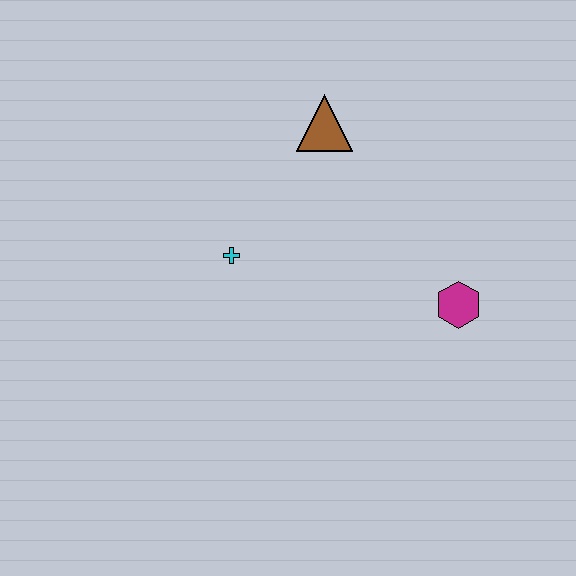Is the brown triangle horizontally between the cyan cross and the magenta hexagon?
Yes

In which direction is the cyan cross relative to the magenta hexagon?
The cyan cross is to the left of the magenta hexagon.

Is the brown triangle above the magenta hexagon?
Yes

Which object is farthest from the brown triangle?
The magenta hexagon is farthest from the brown triangle.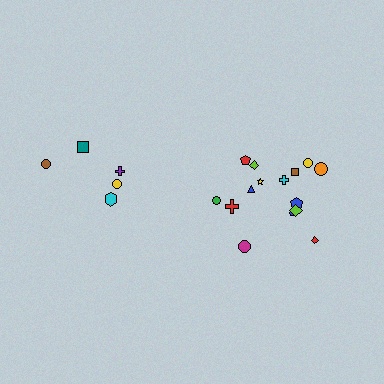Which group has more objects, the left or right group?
The right group.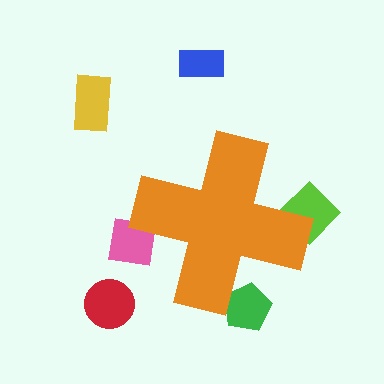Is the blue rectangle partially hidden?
No, the blue rectangle is fully visible.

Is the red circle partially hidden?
No, the red circle is fully visible.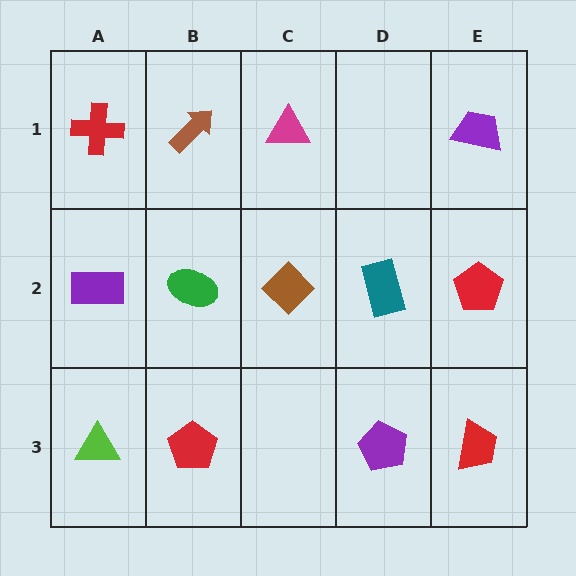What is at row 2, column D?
A teal rectangle.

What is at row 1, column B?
A brown arrow.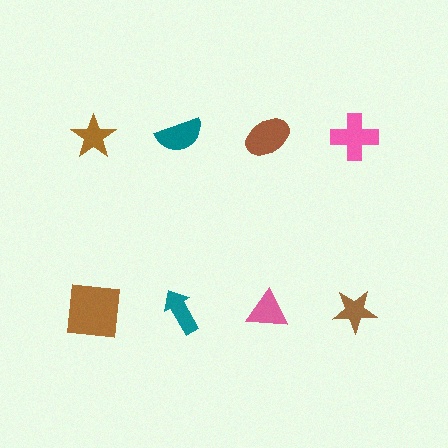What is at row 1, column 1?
A brown star.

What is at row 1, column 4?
A pink cross.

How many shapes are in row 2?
4 shapes.